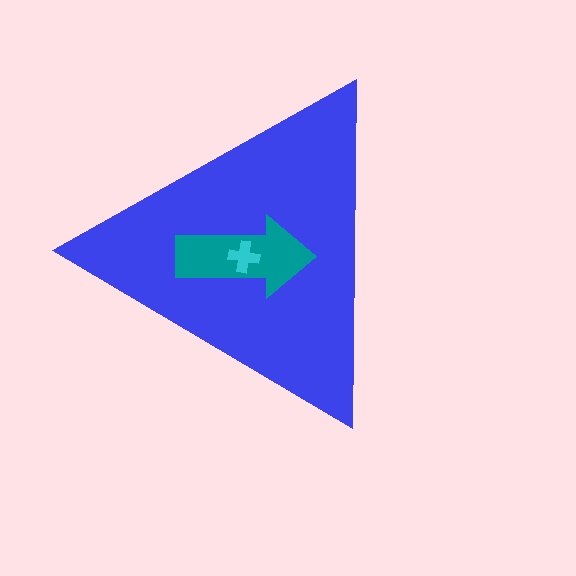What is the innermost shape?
The cyan cross.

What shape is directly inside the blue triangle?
The teal arrow.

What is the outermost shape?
The blue triangle.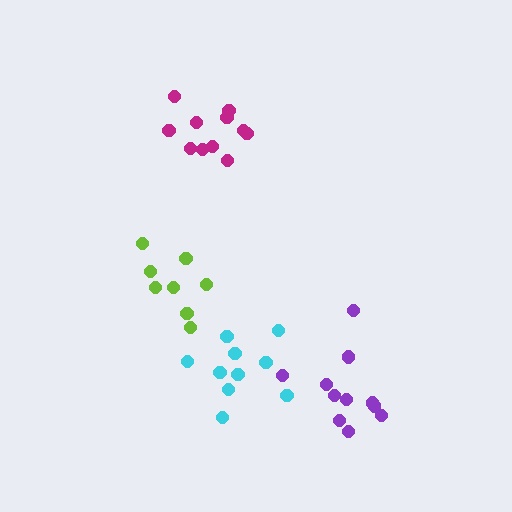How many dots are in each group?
Group 1: 11 dots, Group 2: 10 dots, Group 3: 8 dots, Group 4: 11 dots (40 total).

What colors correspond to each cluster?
The clusters are colored: magenta, cyan, lime, purple.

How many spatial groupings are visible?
There are 4 spatial groupings.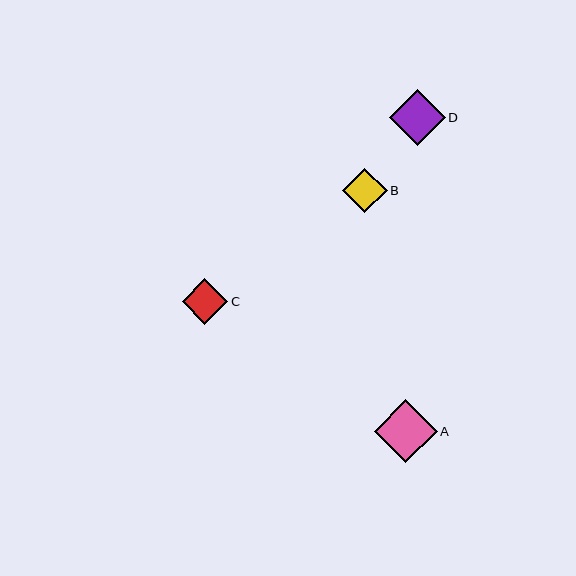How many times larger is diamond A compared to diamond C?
Diamond A is approximately 1.4 times the size of diamond C.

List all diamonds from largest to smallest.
From largest to smallest: A, D, C, B.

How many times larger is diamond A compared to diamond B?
Diamond A is approximately 1.4 times the size of diamond B.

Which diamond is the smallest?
Diamond B is the smallest with a size of approximately 45 pixels.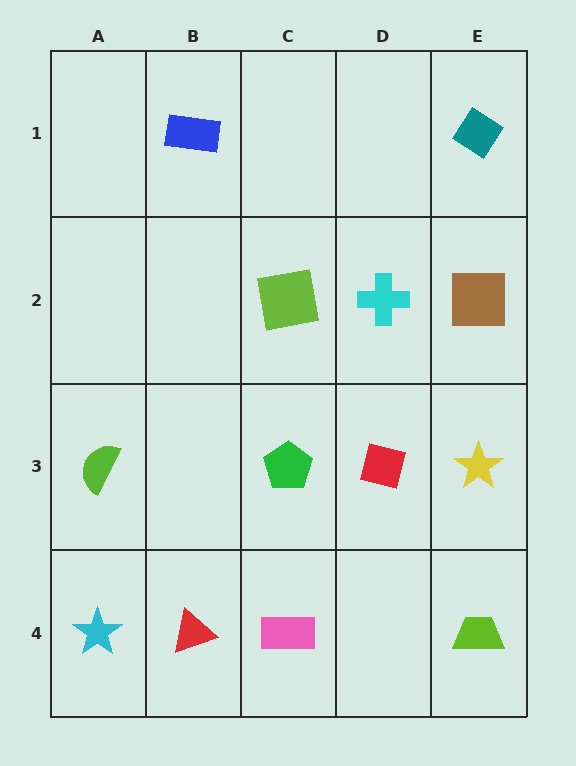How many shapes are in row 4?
4 shapes.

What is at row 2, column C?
A lime square.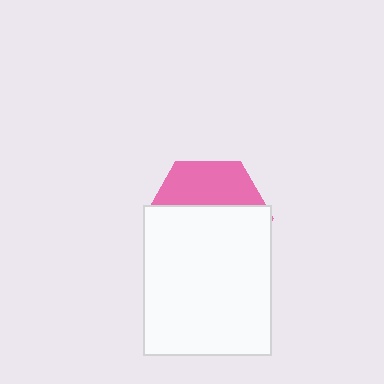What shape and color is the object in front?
The object in front is a white rectangle.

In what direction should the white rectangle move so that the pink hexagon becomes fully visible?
The white rectangle should move down. That is the shortest direction to clear the overlap and leave the pink hexagon fully visible.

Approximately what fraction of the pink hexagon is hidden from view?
Roughly 64% of the pink hexagon is hidden behind the white rectangle.